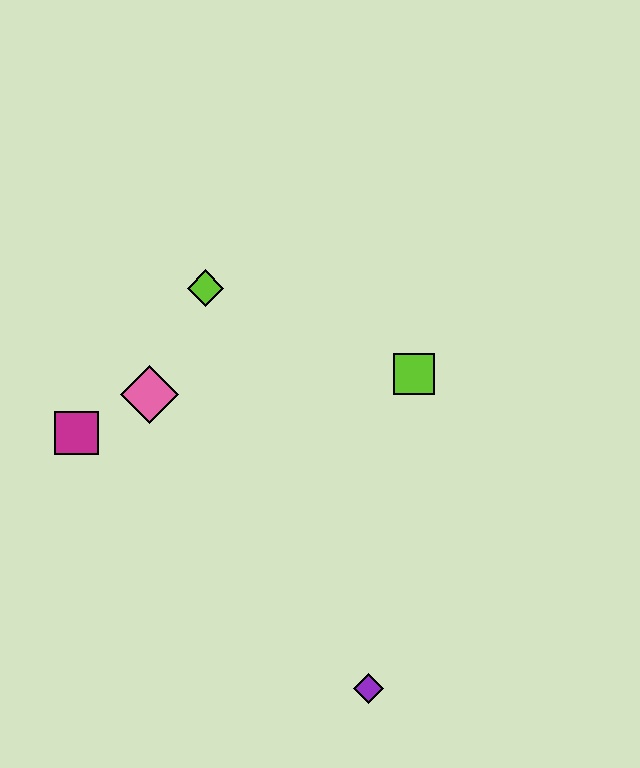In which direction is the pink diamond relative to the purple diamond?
The pink diamond is above the purple diamond.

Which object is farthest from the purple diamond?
The lime diamond is farthest from the purple diamond.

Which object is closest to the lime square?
The lime diamond is closest to the lime square.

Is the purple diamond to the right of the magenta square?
Yes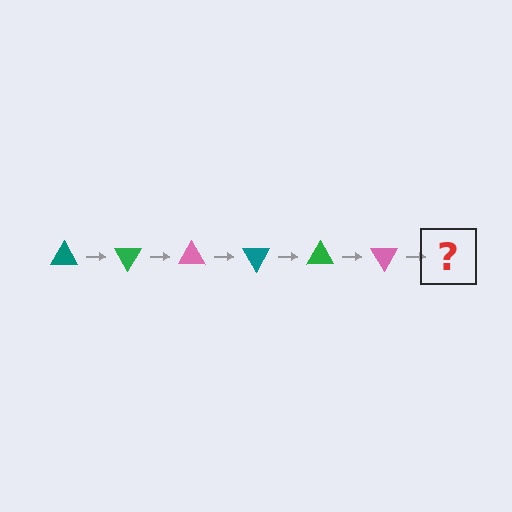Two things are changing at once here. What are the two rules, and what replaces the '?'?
The two rules are that it rotates 60 degrees each step and the color cycles through teal, green, and pink. The '?' should be a teal triangle, rotated 360 degrees from the start.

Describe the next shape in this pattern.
It should be a teal triangle, rotated 360 degrees from the start.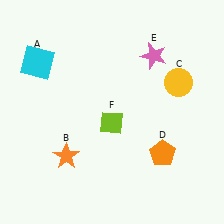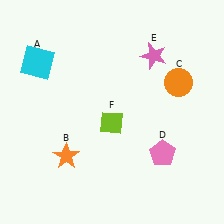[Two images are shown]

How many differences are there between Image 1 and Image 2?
There are 2 differences between the two images.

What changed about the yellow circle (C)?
In Image 1, C is yellow. In Image 2, it changed to orange.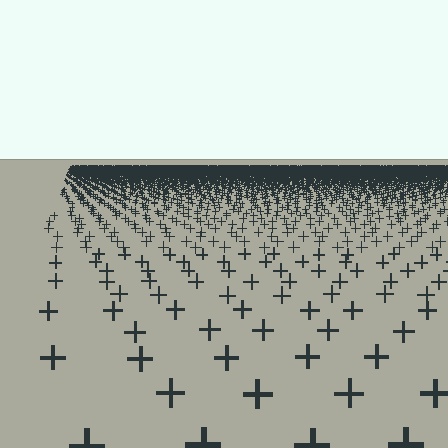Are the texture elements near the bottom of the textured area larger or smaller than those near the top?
Larger. Near the bottom, elements are closer to the viewer and appear at a bigger on-screen size.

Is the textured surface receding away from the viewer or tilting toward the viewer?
The surface is receding away from the viewer. Texture elements get smaller and denser toward the top.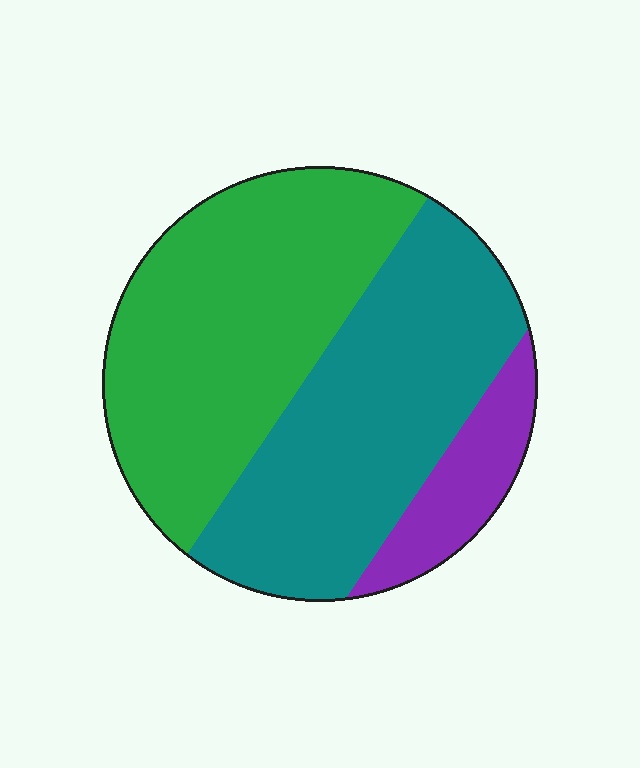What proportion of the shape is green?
Green covers 46% of the shape.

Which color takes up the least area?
Purple, at roughly 10%.